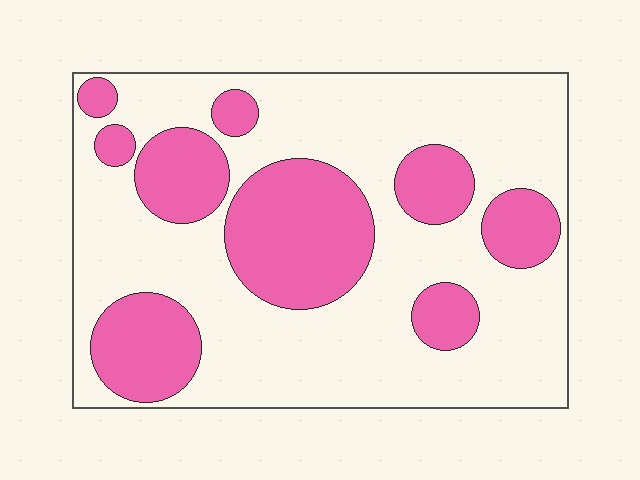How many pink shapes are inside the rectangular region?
9.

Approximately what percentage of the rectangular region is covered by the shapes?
Approximately 30%.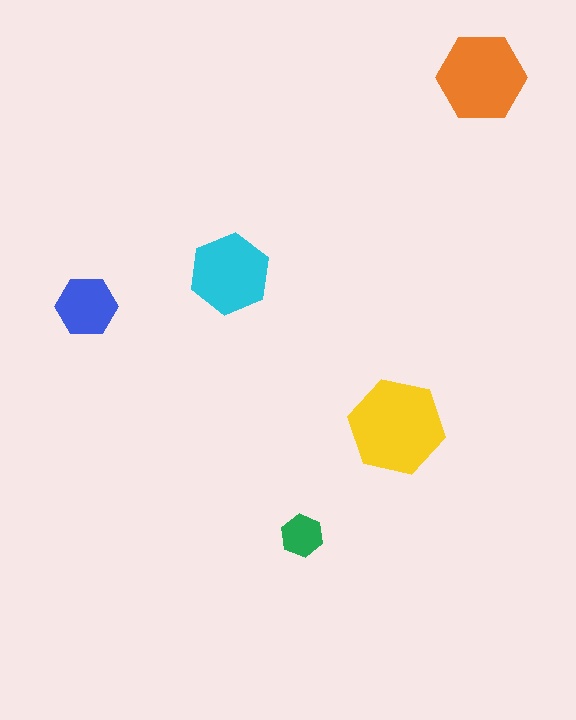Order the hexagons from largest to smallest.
the yellow one, the orange one, the cyan one, the blue one, the green one.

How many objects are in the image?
There are 5 objects in the image.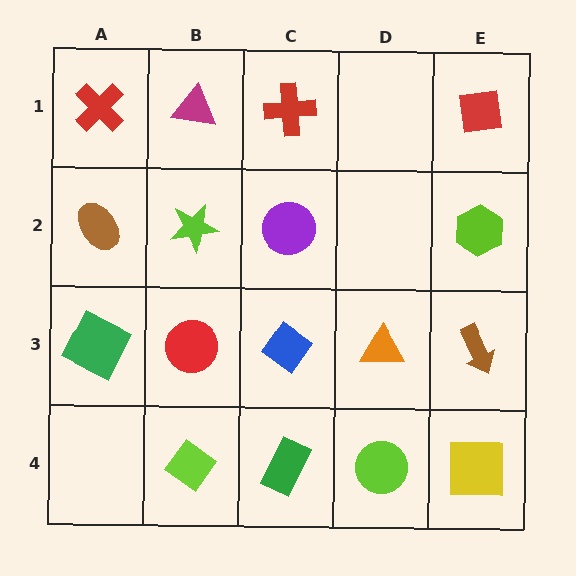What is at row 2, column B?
A lime star.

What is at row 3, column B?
A red circle.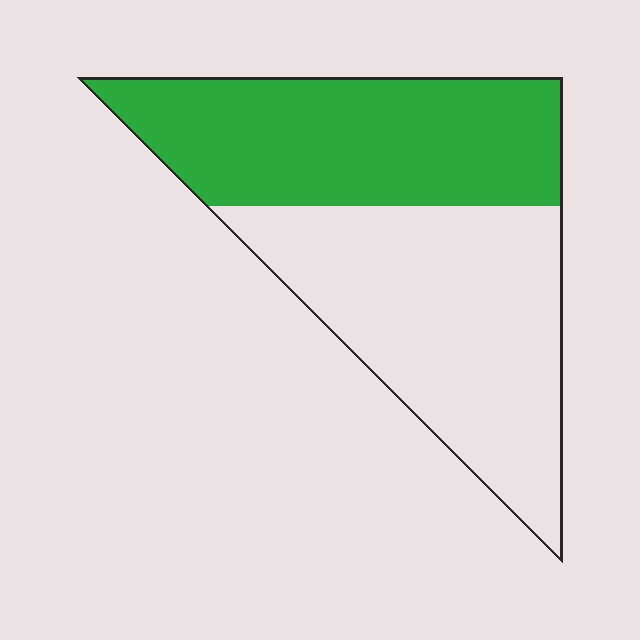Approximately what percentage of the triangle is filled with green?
Approximately 45%.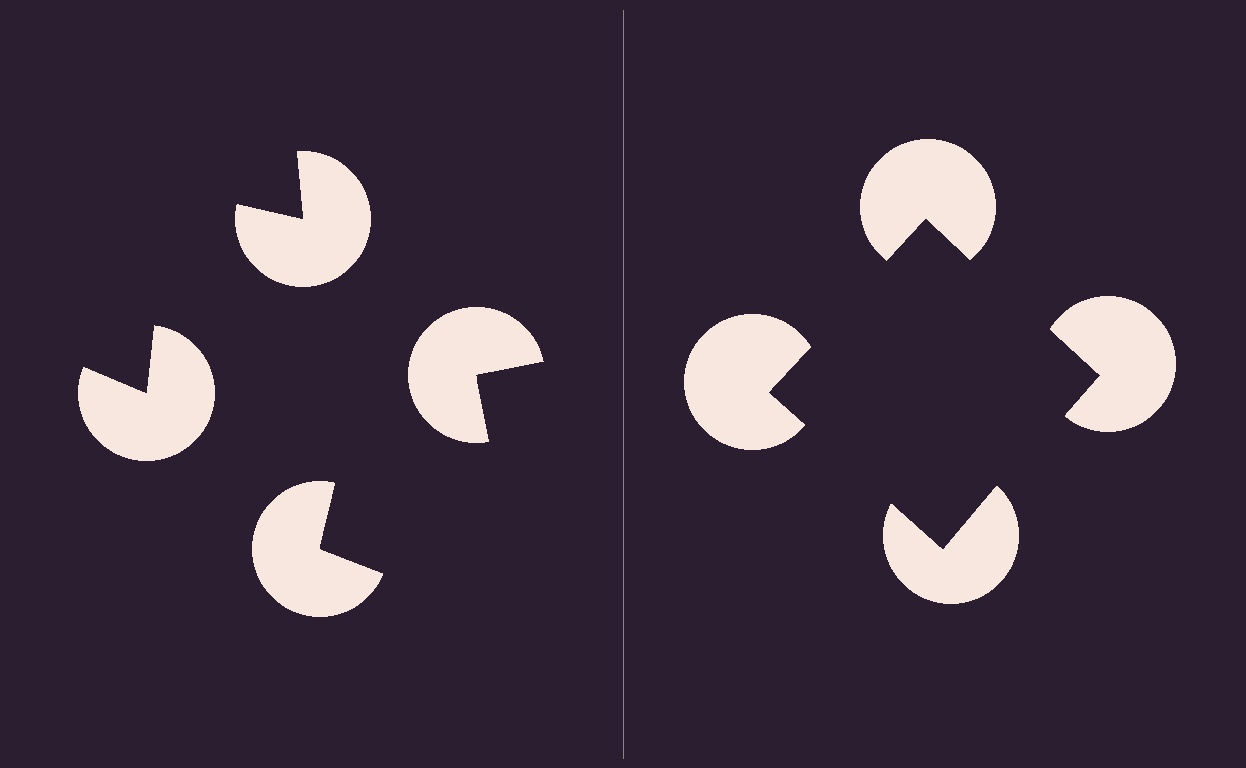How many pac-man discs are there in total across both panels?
8 — 4 on each side.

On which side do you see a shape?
An illusory square appears on the right side. On the left side the wedge cuts are rotated, so no coherent shape forms.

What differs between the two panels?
The pac-man discs are positioned identically on both sides; only the wedge orientations differ. On the right they align to a square; on the left they are misaligned.